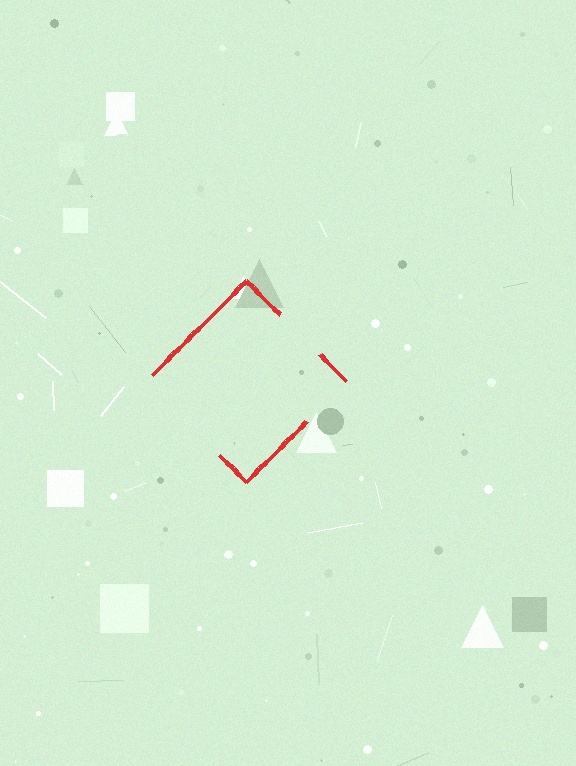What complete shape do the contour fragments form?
The contour fragments form a diamond.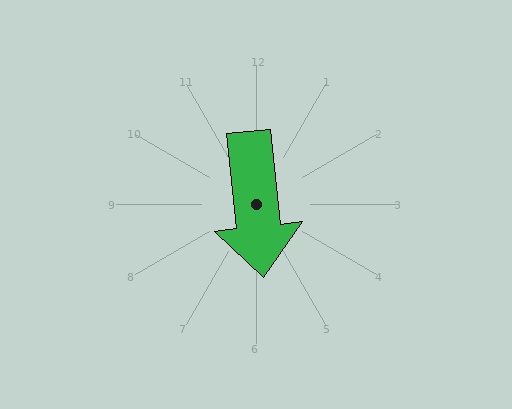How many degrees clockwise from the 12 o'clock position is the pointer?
Approximately 174 degrees.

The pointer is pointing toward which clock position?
Roughly 6 o'clock.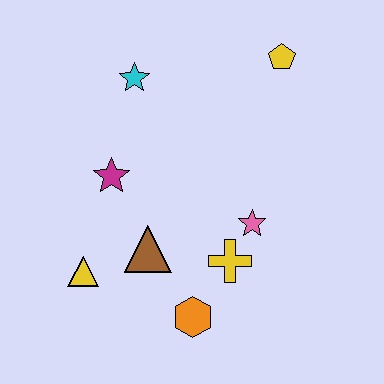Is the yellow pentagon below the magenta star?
No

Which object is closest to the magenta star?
The brown triangle is closest to the magenta star.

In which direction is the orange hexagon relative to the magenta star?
The orange hexagon is below the magenta star.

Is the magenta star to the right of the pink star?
No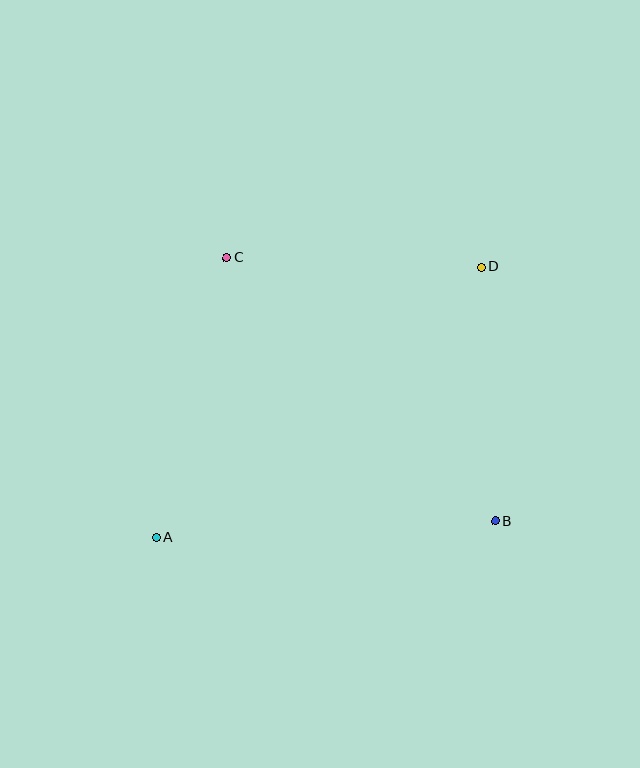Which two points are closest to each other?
Points C and D are closest to each other.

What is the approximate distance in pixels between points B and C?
The distance between B and C is approximately 376 pixels.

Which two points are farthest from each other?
Points A and D are farthest from each other.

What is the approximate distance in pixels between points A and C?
The distance between A and C is approximately 289 pixels.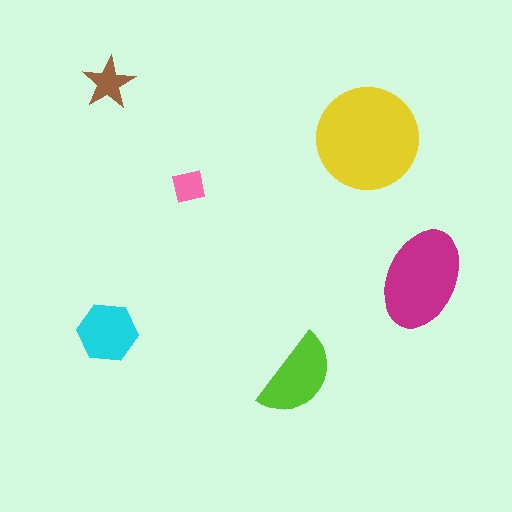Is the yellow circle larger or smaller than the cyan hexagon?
Larger.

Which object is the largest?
The yellow circle.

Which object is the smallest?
The pink square.